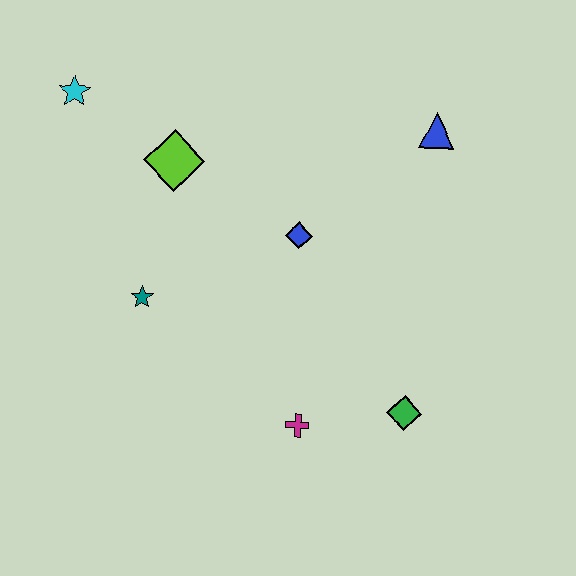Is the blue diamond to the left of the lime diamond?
No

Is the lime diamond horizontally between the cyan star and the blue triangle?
Yes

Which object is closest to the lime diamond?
The cyan star is closest to the lime diamond.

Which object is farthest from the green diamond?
The cyan star is farthest from the green diamond.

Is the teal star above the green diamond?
Yes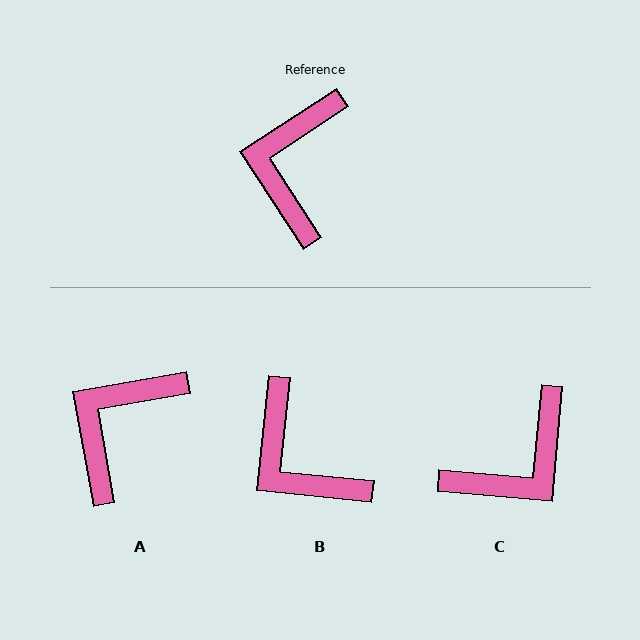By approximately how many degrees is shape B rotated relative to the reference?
Approximately 51 degrees counter-clockwise.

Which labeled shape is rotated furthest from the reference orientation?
C, about 142 degrees away.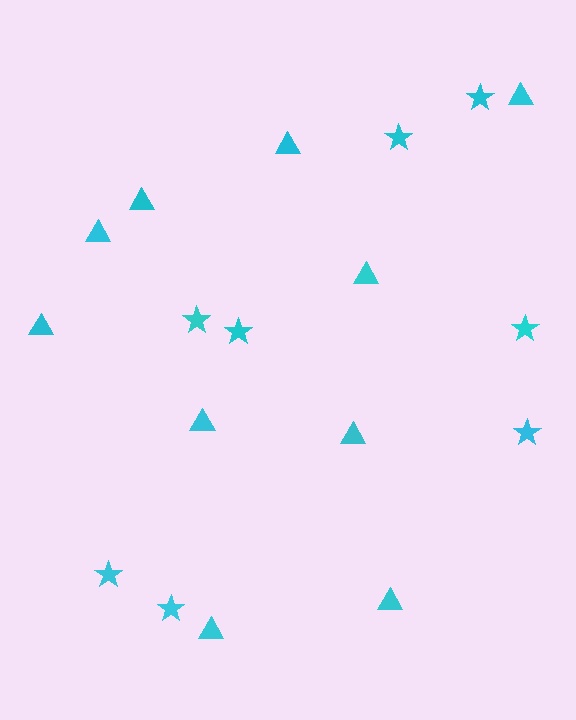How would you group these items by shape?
There are 2 groups: one group of stars (8) and one group of triangles (10).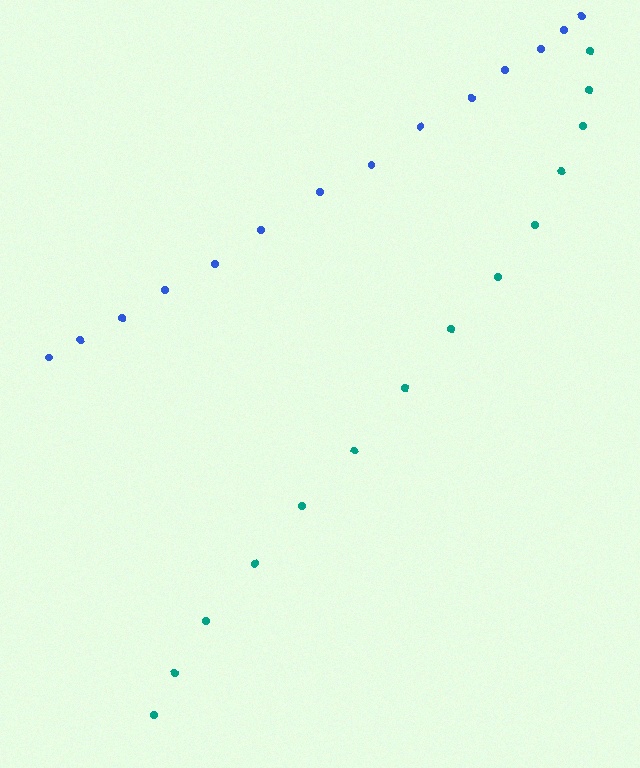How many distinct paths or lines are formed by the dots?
There are 2 distinct paths.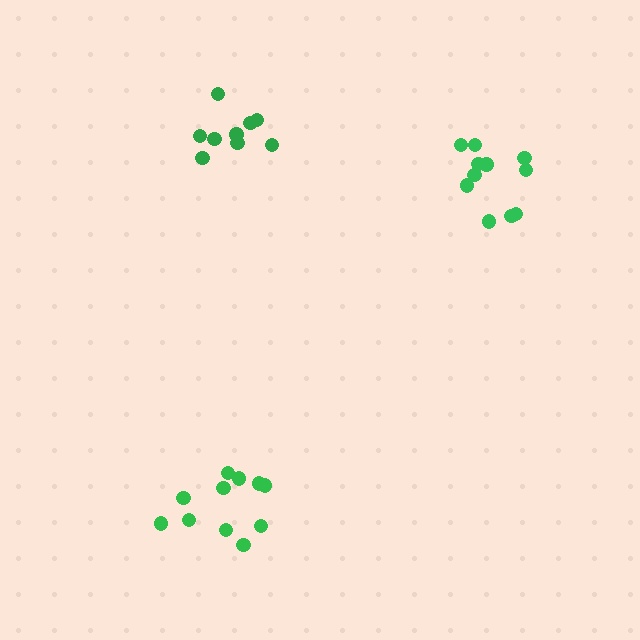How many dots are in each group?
Group 1: 9 dots, Group 2: 11 dots, Group 3: 11 dots (31 total).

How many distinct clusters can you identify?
There are 3 distinct clusters.